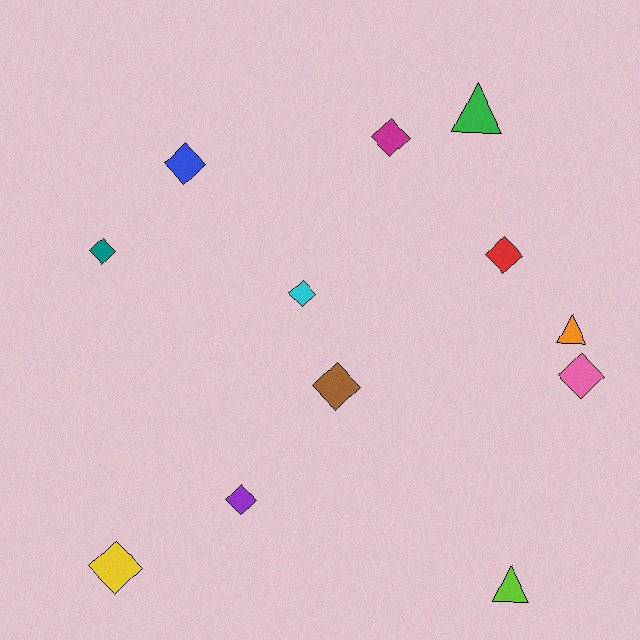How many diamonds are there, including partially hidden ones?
There are 9 diamonds.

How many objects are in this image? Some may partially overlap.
There are 12 objects.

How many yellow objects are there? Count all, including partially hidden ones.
There is 1 yellow object.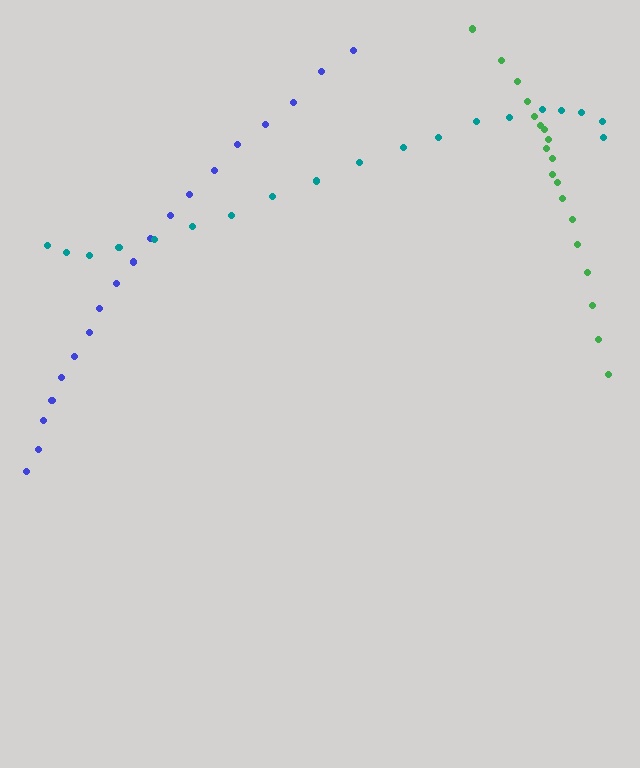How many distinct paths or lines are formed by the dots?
There are 3 distinct paths.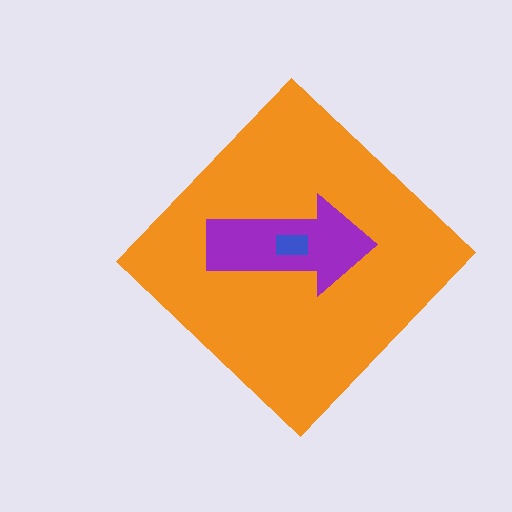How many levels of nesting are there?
3.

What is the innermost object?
The blue rectangle.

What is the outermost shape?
The orange diamond.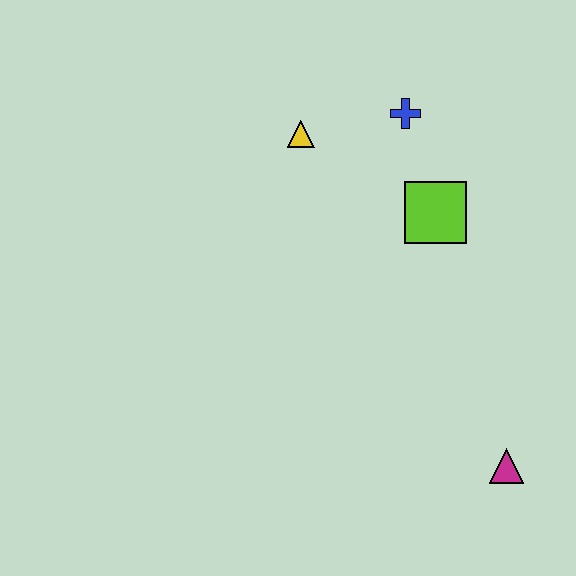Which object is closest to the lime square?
The blue cross is closest to the lime square.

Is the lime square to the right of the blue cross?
Yes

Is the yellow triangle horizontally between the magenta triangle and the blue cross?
No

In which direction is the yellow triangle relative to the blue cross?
The yellow triangle is to the left of the blue cross.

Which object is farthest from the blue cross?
The magenta triangle is farthest from the blue cross.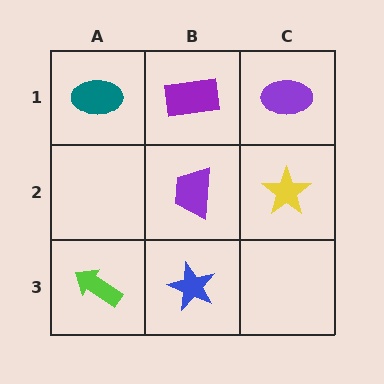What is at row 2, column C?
A yellow star.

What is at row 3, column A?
A lime arrow.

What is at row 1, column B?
A purple rectangle.